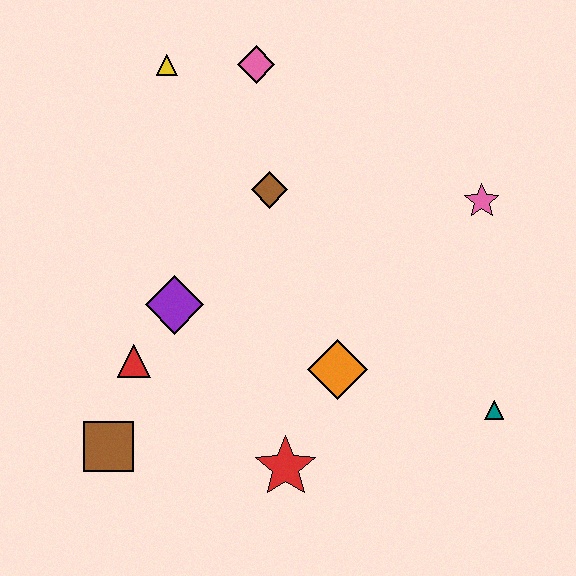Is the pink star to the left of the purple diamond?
No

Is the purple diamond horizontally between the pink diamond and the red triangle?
Yes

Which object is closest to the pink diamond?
The yellow triangle is closest to the pink diamond.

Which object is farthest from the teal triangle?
The yellow triangle is farthest from the teal triangle.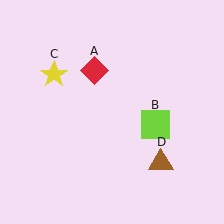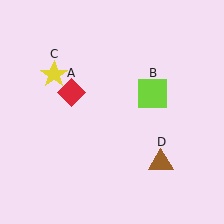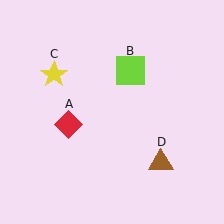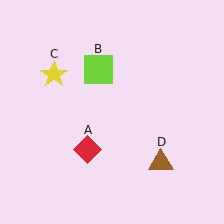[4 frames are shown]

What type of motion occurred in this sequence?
The red diamond (object A), lime square (object B) rotated counterclockwise around the center of the scene.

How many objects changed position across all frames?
2 objects changed position: red diamond (object A), lime square (object B).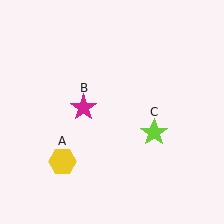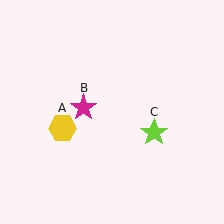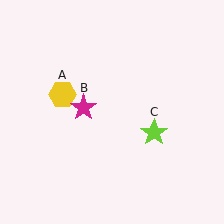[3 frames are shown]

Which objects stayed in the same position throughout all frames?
Magenta star (object B) and lime star (object C) remained stationary.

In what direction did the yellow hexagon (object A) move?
The yellow hexagon (object A) moved up.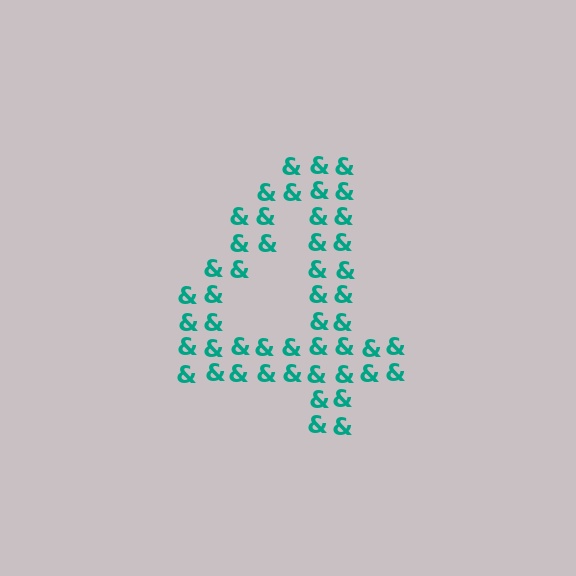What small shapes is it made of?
It is made of small ampersands.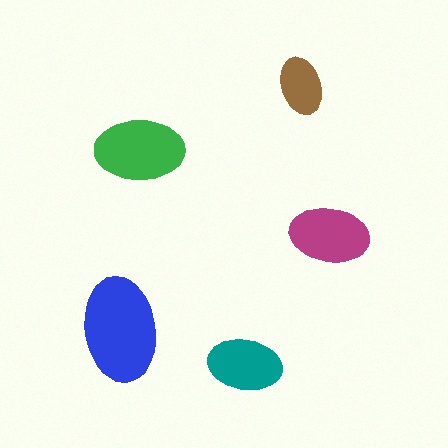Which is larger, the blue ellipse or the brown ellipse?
The blue one.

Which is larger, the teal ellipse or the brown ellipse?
The teal one.